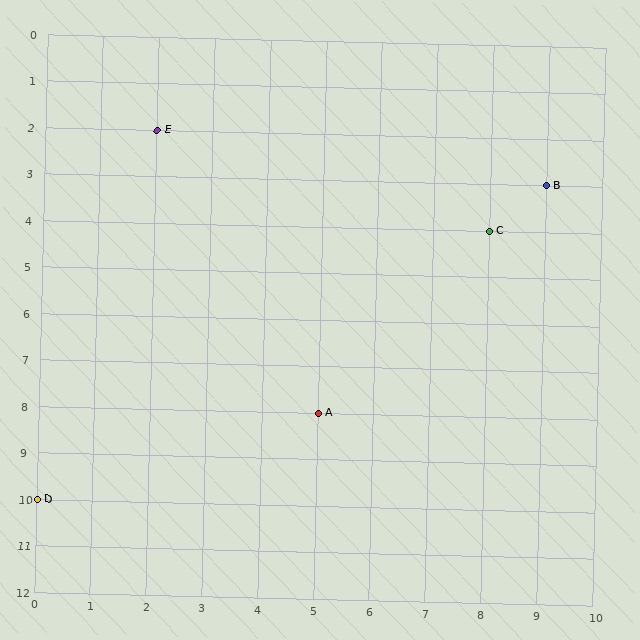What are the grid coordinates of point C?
Point C is at grid coordinates (8, 4).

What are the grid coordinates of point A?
Point A is at grid coordinates (5, 8).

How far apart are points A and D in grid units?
Points A and D are 5 columns and 2 rows apart (about 5.4 grid units diagonally).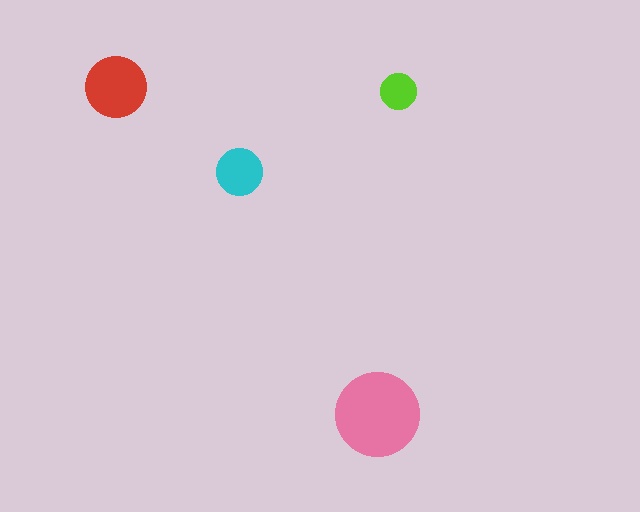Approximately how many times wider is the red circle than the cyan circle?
About 1.5 times wider.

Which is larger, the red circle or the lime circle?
The red one.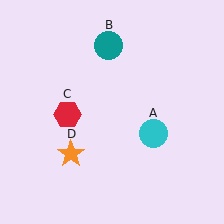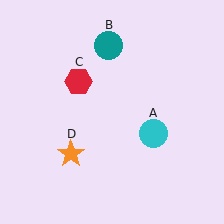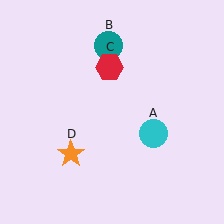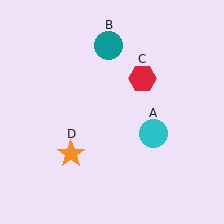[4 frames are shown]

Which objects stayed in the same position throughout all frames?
Cyan circle (object A) and teal circle (object B) and orange star (object D) remained stationary.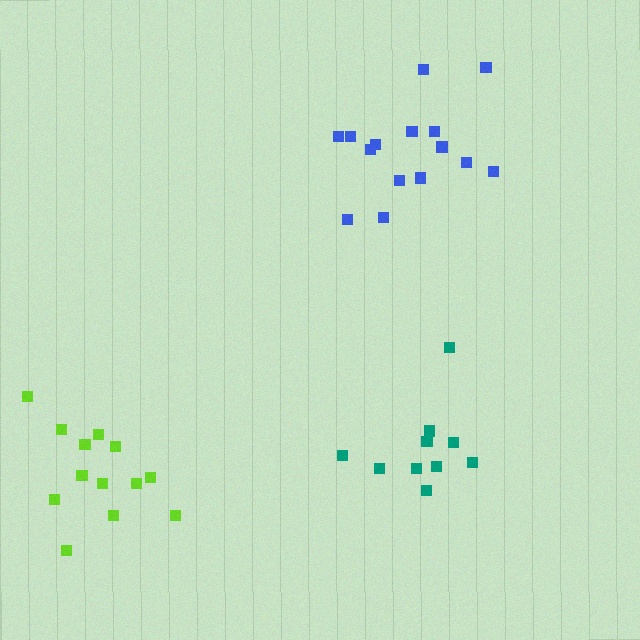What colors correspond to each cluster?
The clusters are colored: lime, blue, teal.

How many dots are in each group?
Group 1: 13 dots, Group 2: 15 dots, Group 3: 10 dots (38 total).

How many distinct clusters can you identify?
There are 3 distinct clusters.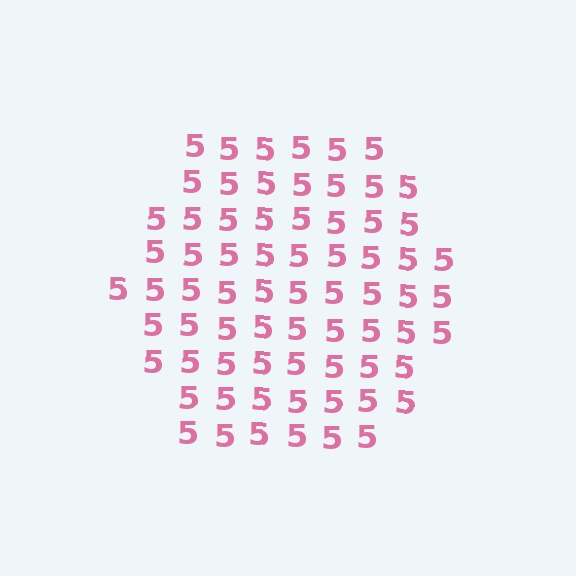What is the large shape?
The large shape is a hexagon.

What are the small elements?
The small elements are digit 5's.